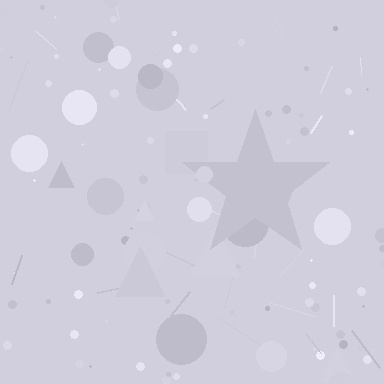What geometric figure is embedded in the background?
A star is embedded in the background.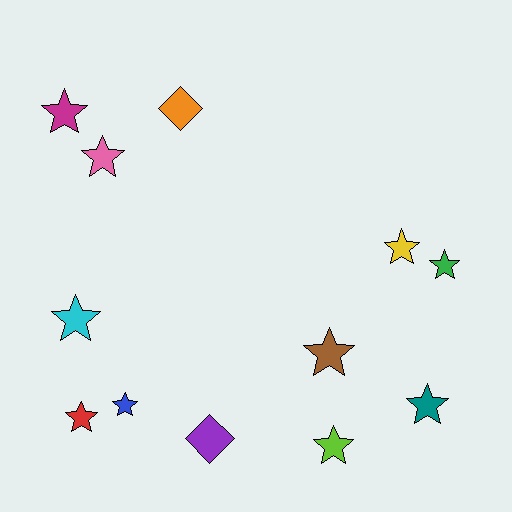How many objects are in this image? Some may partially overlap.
There are 12 objects.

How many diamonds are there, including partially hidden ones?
There are 2 diamonds.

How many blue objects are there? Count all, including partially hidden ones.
There is 1 blue object.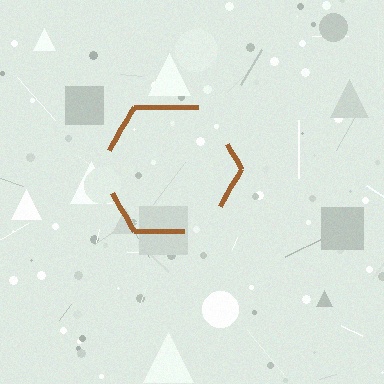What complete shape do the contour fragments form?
The contour fragments form a hexagon.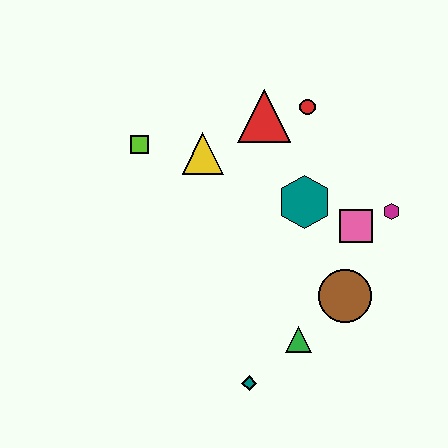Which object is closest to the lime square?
The yellow triangle is closest to the lime square.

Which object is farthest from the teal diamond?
The red circle is farthest from the teal diamond.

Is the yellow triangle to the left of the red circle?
Yes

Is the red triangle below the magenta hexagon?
No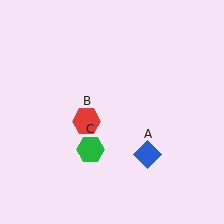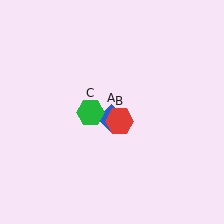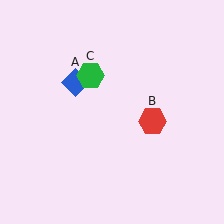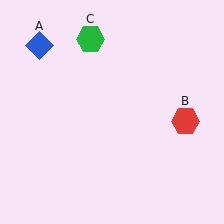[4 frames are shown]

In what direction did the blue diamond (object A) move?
The blue diamond (object A) moved up and to the left.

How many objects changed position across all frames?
3 objects changed position: blue diamond (object A), red hexagon (object B), green hexagon (object C).